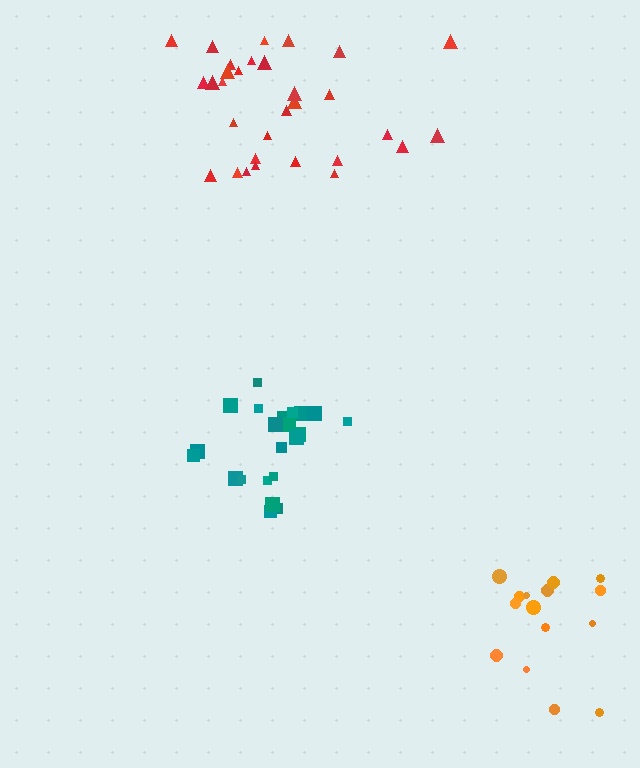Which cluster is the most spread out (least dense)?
Orange.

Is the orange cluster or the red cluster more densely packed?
Red.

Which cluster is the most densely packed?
Teal.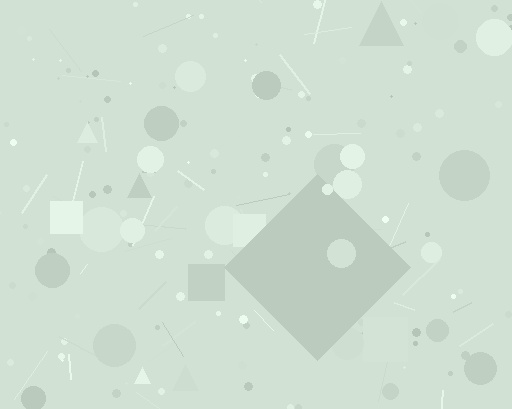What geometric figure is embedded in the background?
A diamond is embedded in the background.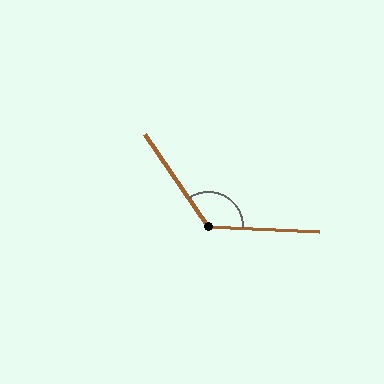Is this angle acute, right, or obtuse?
It is obtuse.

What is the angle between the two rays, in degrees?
Approximately 127 degrees.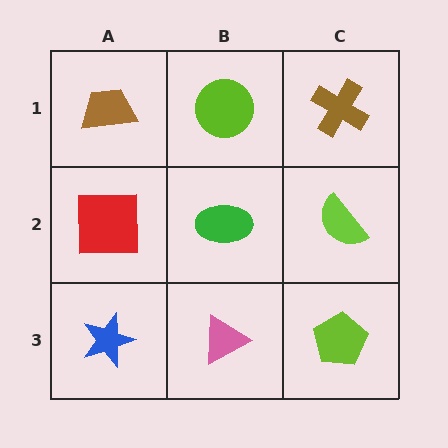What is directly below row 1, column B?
A green ellipse.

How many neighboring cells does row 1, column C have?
2.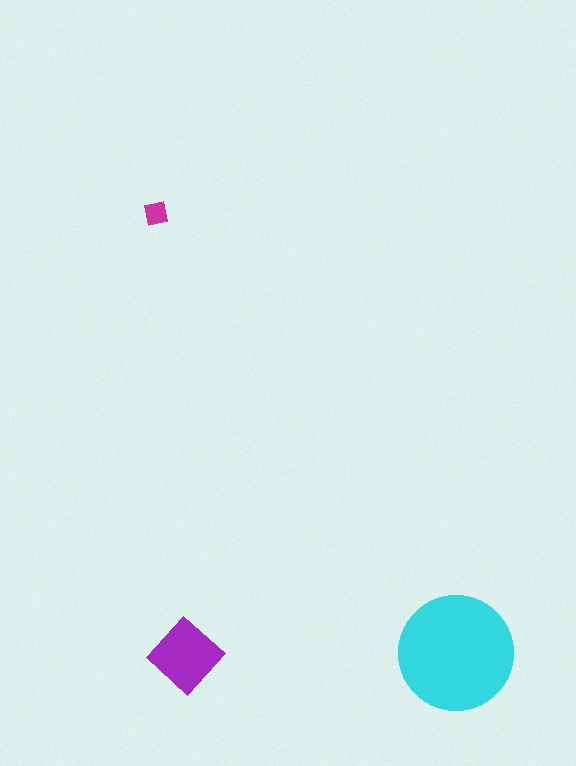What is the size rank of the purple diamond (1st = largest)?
2nd.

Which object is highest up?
The magenta square is topmost.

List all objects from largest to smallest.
The cyan circle, the purple diamond, the magenta square.